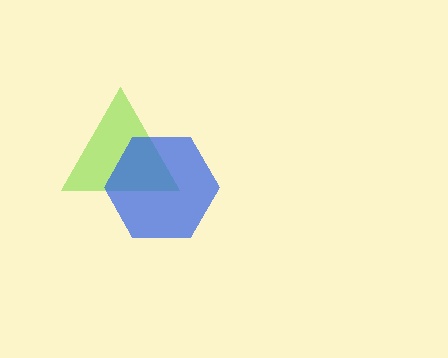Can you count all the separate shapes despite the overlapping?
Yes, there are 2 separate shapes.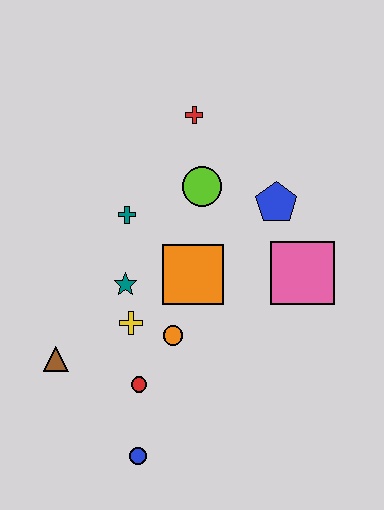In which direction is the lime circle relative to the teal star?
The lime circle is above the teal star.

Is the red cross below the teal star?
No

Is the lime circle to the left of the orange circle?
No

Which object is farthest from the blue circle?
The red cross is farthest from the blue circle.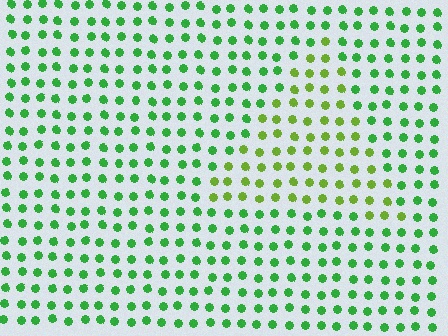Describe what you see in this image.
The image is filled with small green elements in a uniform arrangement. A triangle-shaped region is visible where the elements are tinted to a slightly different hue, forming a subtle color boundary.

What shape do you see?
I see a triangle.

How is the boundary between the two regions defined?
The boundary is defined purely by a slight shift in hue (about 35 degrees). Spacing, size, and orientation are identical on both sides.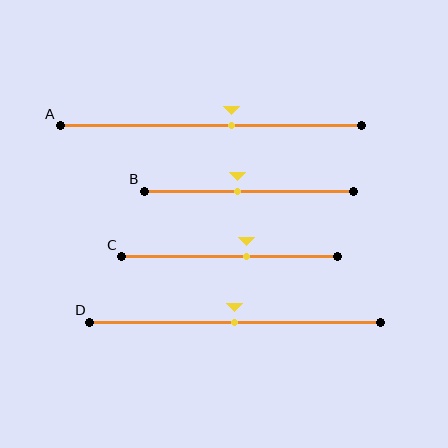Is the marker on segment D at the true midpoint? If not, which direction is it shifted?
Yes, the marker on segment D is at the true midpoint.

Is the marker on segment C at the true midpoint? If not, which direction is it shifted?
No, the marker on segment C is shifted to the right by about 8% of the segment length.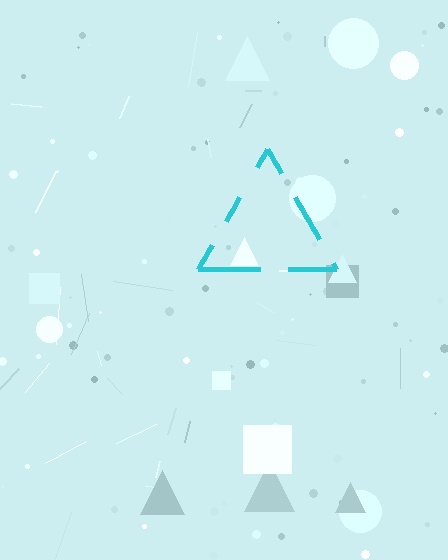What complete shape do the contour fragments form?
The contour fragments form a triangle.